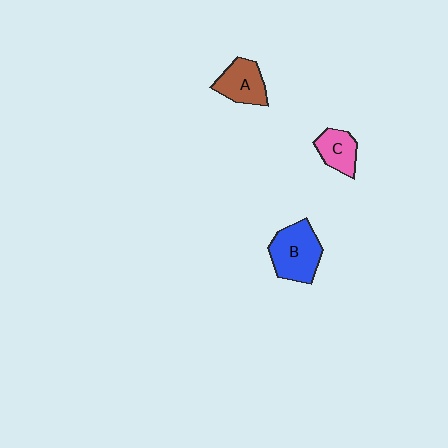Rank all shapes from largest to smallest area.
From largest to smallest: B (blue), A (brown), C (pink).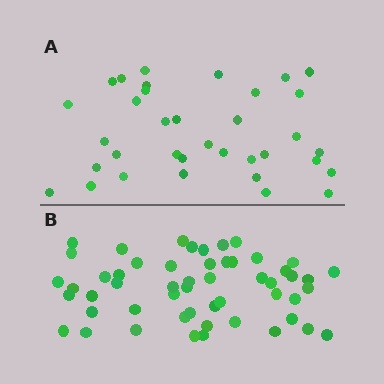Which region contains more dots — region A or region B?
Region B (the bottom region) has more dots.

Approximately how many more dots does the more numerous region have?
Region B has approximately 20 more dots than region A.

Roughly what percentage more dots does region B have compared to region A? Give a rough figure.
About 50% more.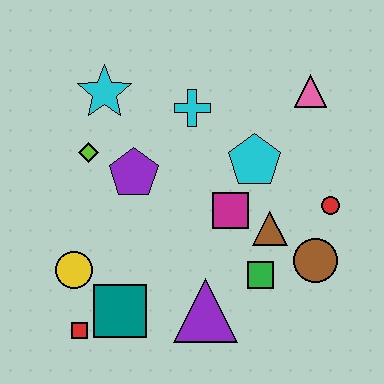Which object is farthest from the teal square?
The pink triangle is farthest from the teal square.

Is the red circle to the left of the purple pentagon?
No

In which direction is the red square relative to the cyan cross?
The red square is below the cyan cross.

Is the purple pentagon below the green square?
No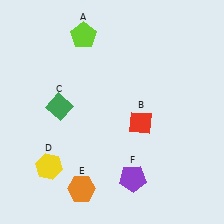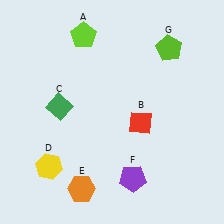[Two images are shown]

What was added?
A lime pentagon (G) was added in Image 2.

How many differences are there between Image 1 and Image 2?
There is 1 difference between the two images.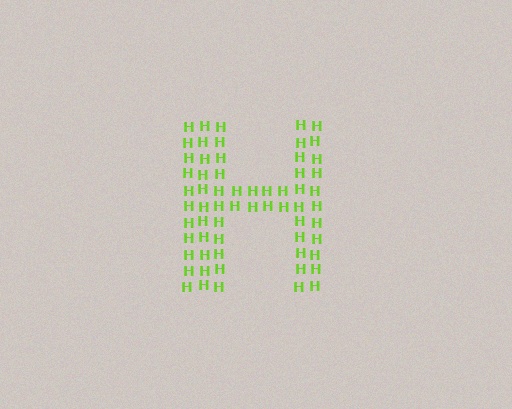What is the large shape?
The large shape is the letter H.